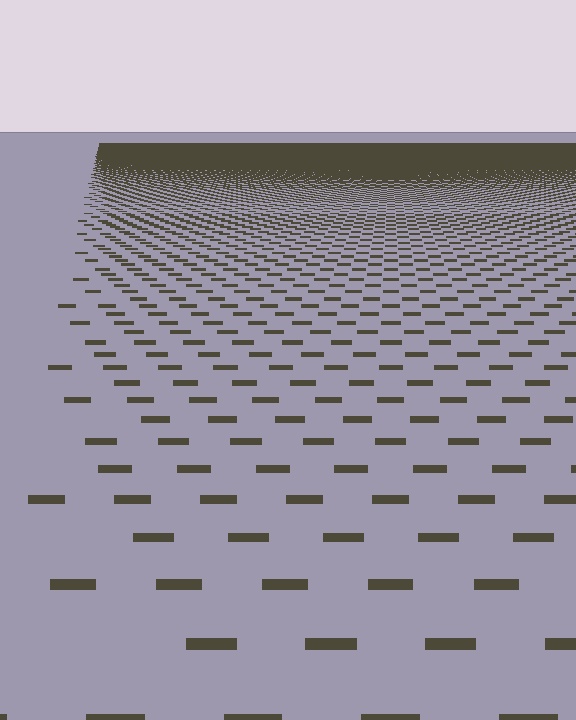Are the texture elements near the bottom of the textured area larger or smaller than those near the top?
Larger. Near the bottom, elements are closer to the viewer and appear at a bigger on-screen size.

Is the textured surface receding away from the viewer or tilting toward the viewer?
The surface is receding away from the viewer. Texture elements get smaller and denser toward the top.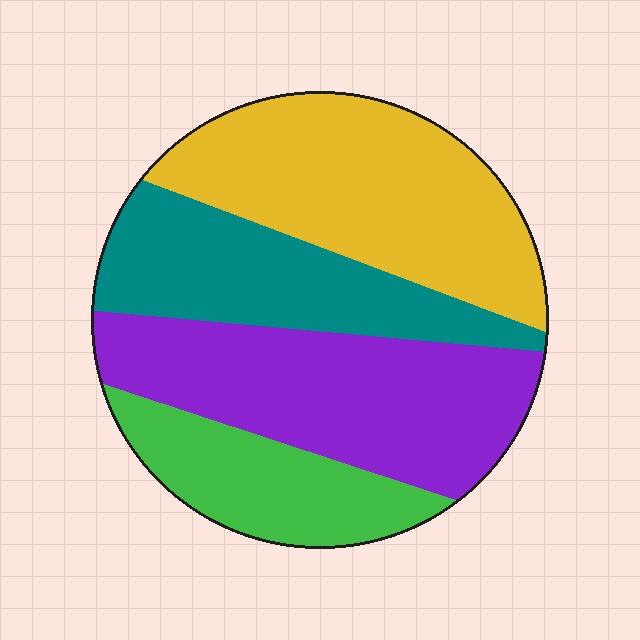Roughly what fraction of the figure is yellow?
Yellow covers 31% of the figure.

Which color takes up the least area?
Green, at roughly 15%.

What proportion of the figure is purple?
Purple takes up between a sixth and a third of the figure.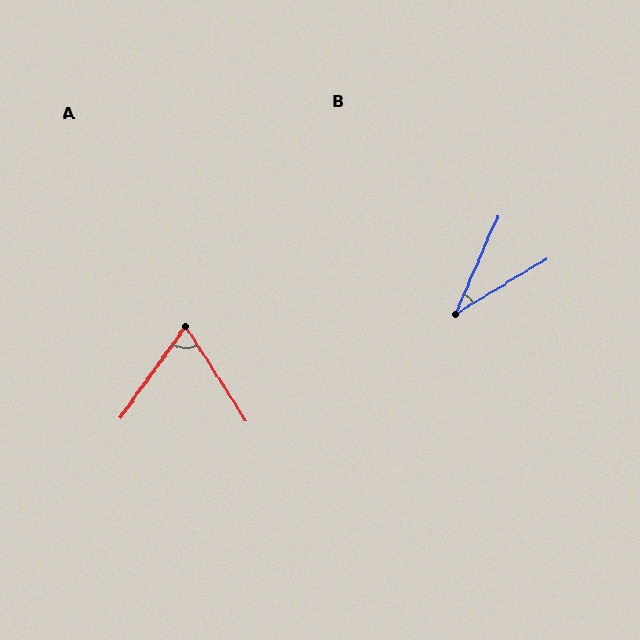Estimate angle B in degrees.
Approximately 35 degrees.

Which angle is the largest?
A, at approximately 68 degrees.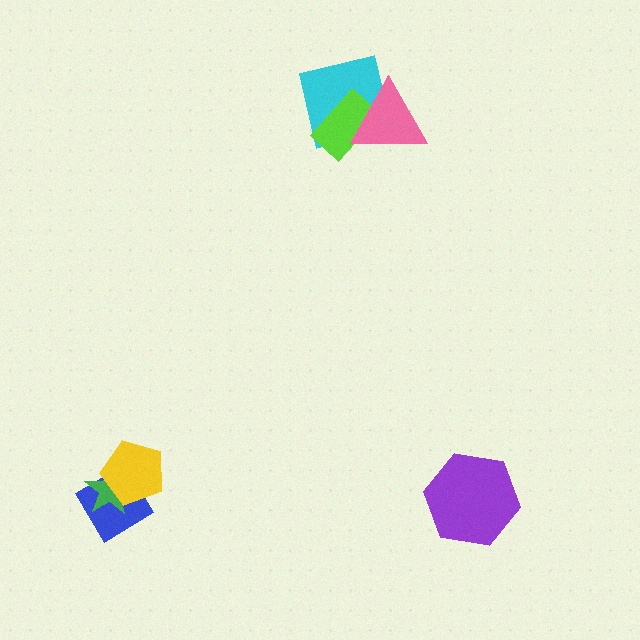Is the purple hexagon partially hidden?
No, no other shape covers it.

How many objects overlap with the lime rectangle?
2 objects overlap with the lime rectangle.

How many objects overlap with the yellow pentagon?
2 objects overlap with the yellow pentagon.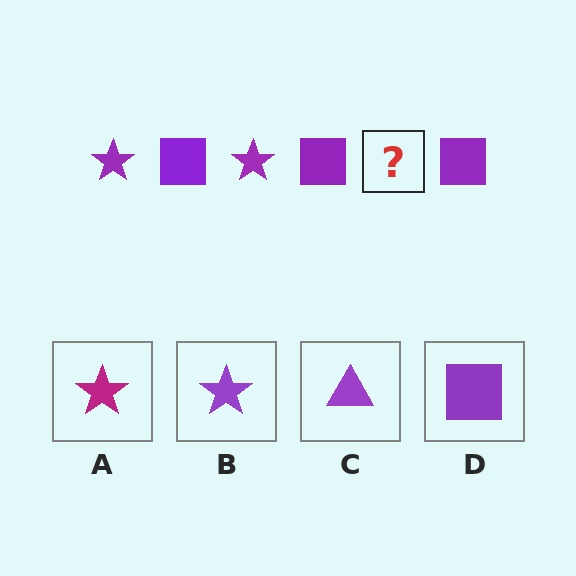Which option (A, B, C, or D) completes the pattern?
B.